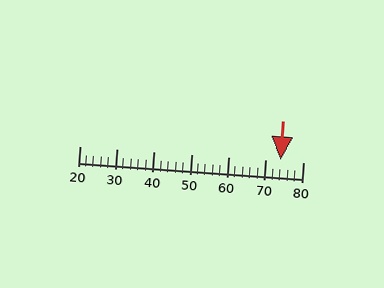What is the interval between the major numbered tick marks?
The major tick marks are spaced 10 units apart.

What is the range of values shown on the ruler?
The ruler shows values from 20 to 80.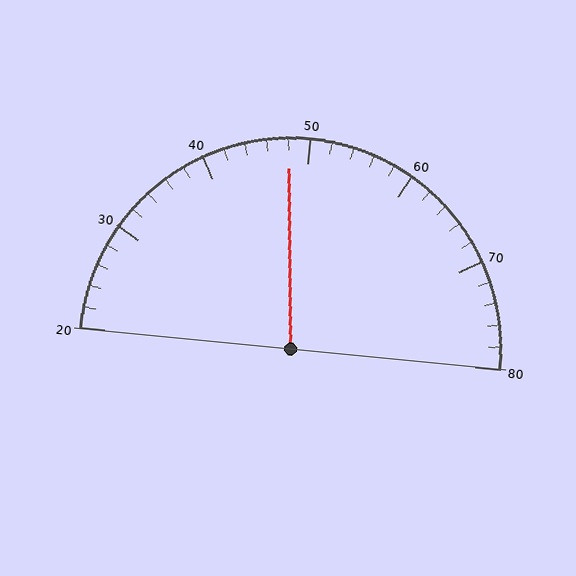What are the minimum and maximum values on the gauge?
The gauge ranges from 20 to 80.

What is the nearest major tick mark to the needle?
The nearest major tick mark is 50.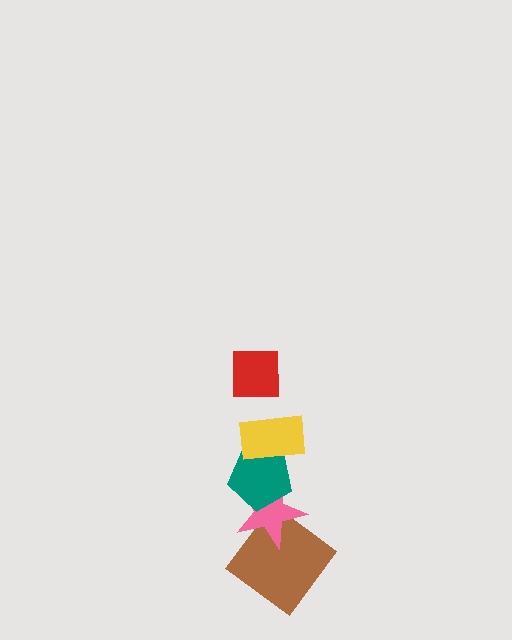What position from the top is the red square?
The red square is 1st from the top.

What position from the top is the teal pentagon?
The teal pentagon is 3rd from the top.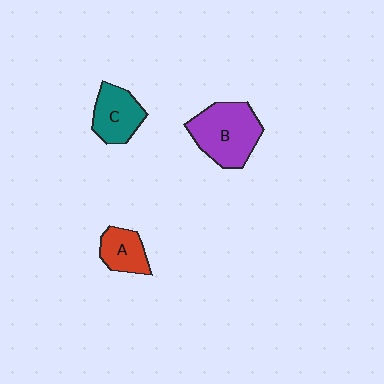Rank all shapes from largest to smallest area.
From largest to smallest: B (purple), C (teal), A (red).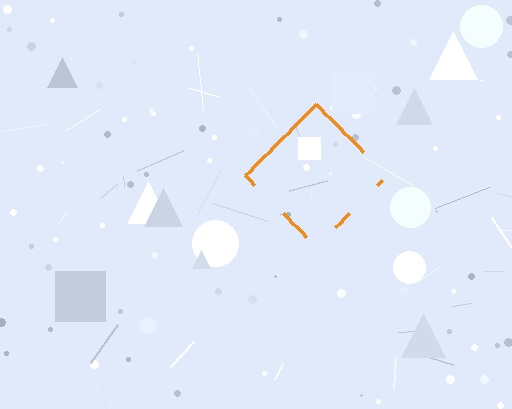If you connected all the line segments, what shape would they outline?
They would outline a diamond.